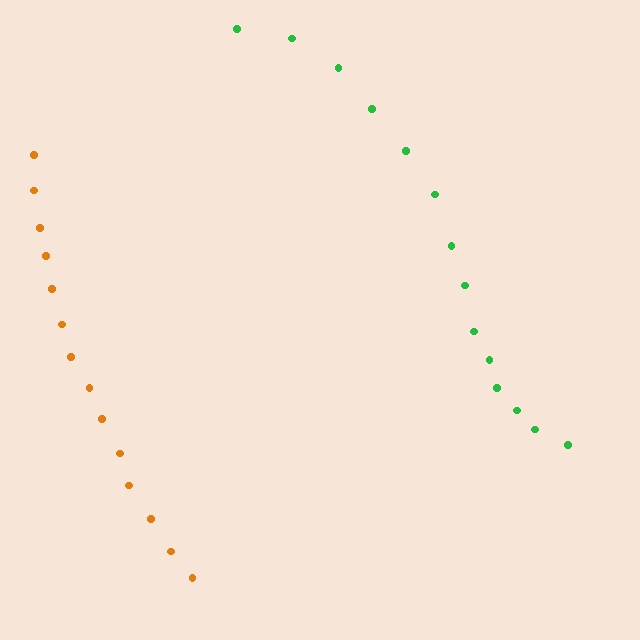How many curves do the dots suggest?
There are 2 distinct paths.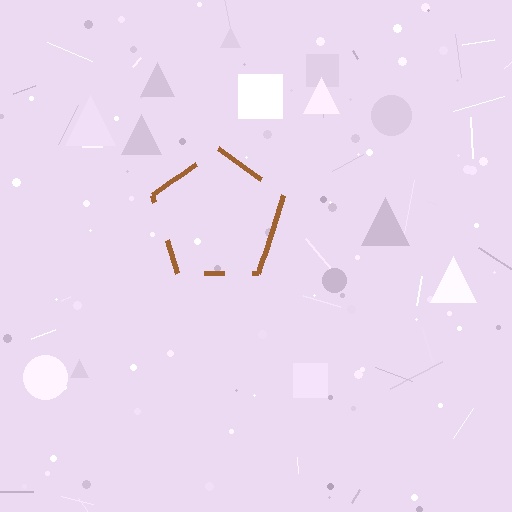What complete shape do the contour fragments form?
The contour fragments form a pentagon.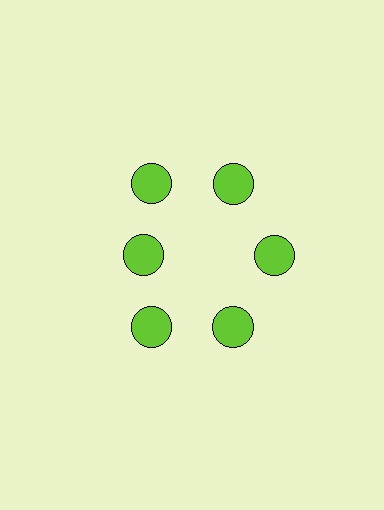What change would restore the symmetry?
The symmetry would be restored by moving it outward, back onto the ring so that all 6 circles sit at equal angles and equal distance from the center.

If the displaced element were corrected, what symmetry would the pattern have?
It would have 6-fold rotational symmetry — the pattern would map onto itself every 60 degrees.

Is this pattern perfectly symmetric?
No. The 6 lime circles are arranged in a ring, but one element near the 9 o'clock position is pulled inward toward the center, breaking the 6-fold rotational symmetry.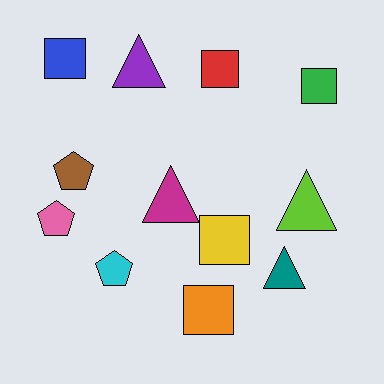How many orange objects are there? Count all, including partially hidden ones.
There is 1 orange object.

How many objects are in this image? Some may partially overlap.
There are 12 objects.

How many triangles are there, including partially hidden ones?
There are 4 triangles.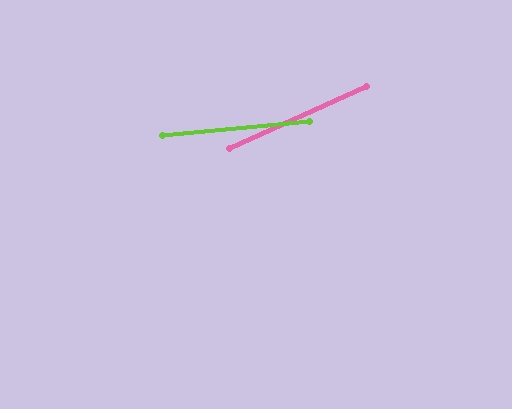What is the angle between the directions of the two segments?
Approximately 19 degrees.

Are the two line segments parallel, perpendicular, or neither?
Neither parallel nor perpendicular — they differ by about 19°.